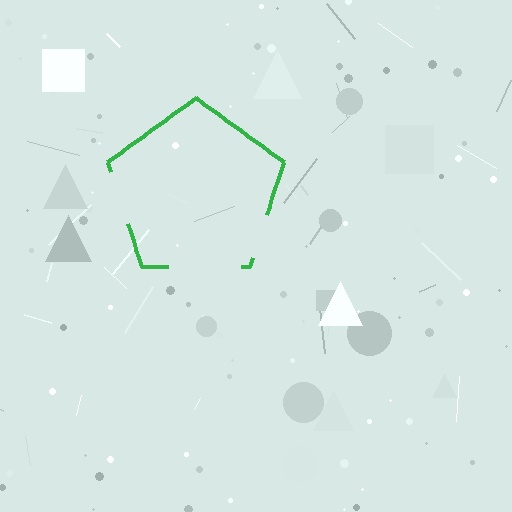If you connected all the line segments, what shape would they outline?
They would outline a pentagon.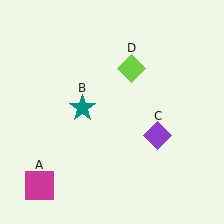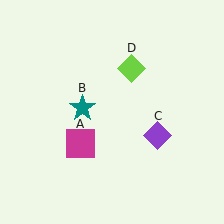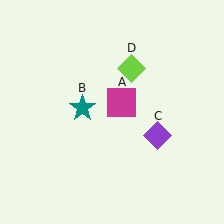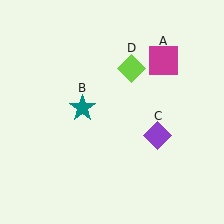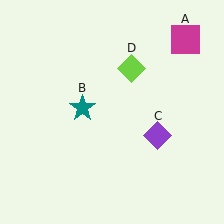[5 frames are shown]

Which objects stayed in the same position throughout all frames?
Teal star (object B) and purple diamond (object C) and lime diamond (object D) remained stationary.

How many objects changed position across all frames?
1 object changed position: magenta square (object A).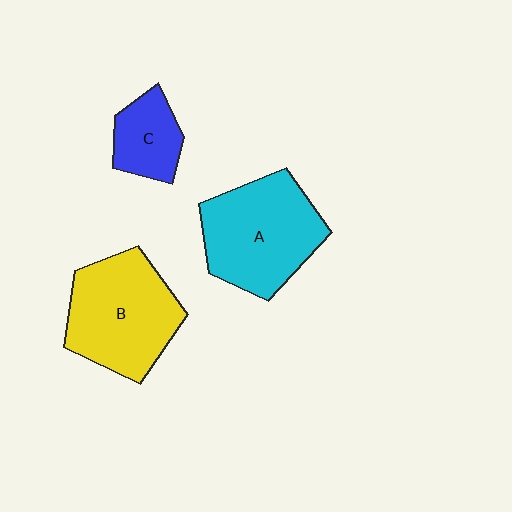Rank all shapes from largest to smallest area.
From largest to smallest: A (cyan), B (yellow), C (blue).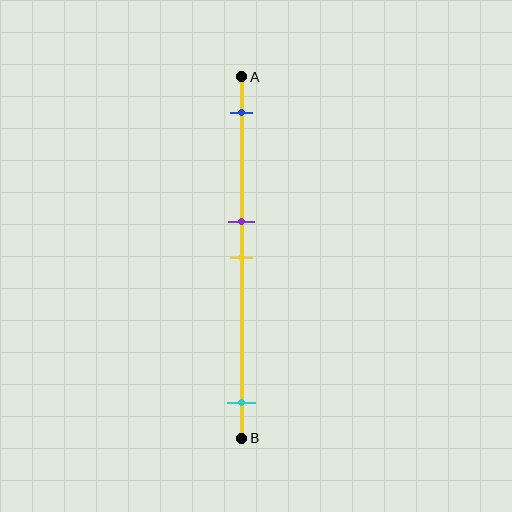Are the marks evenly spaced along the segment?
No, the marks are not evenly spaced.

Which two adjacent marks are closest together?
The purple and yellow marks are the closest adjacent pair.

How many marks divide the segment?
There are 4 marks dividing the segment.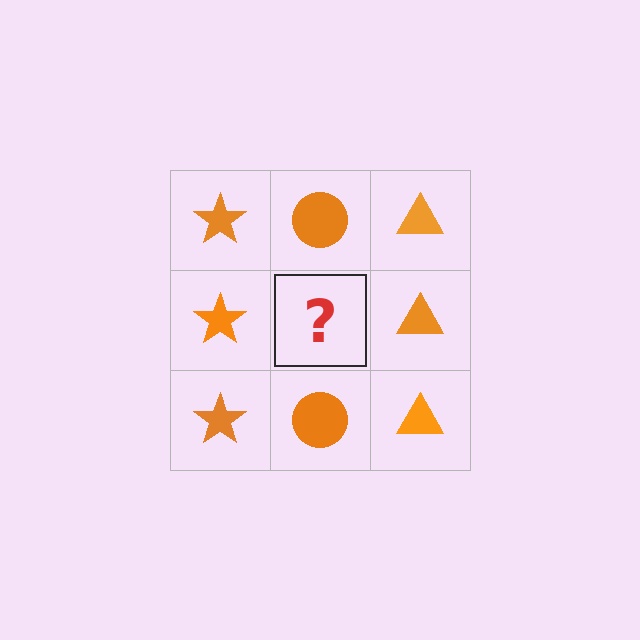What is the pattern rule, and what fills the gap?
The rule is that each column has a consistent shape. The gap should be filled with an orange circle.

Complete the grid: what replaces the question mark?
The question mark should be replaced with an orange circle.